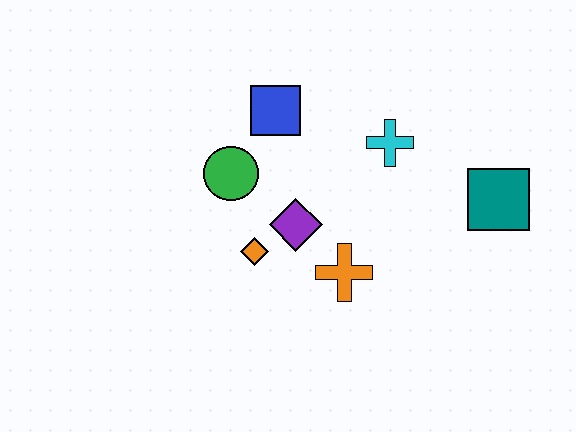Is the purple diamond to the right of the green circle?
Yes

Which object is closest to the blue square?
The green circle is closest to the blue square.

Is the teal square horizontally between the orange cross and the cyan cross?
No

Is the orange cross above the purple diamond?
No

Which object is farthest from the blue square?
The teal square is farthest from the blue square.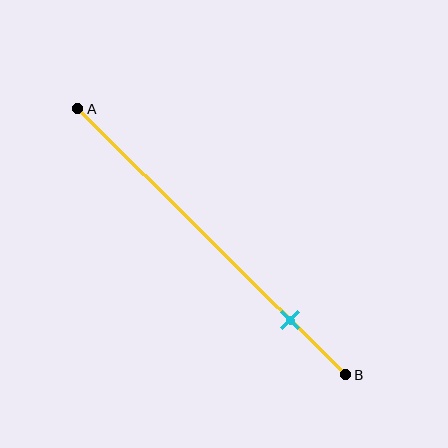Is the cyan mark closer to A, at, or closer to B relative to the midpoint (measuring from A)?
The cyan mark is closer to point B than the midpoint of segment AB.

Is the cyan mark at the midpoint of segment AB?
No, the mark is at about 80% from A, not at the 50% midpoint.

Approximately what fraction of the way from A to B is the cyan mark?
The cyan mark is approximately 80% of the way from A to B.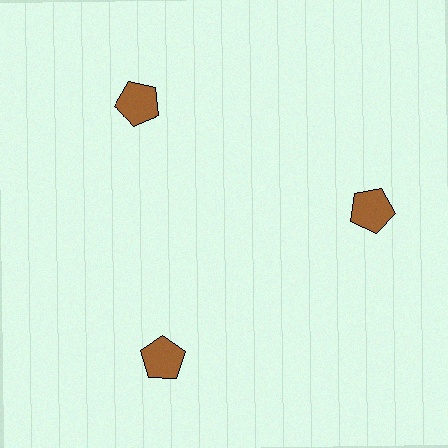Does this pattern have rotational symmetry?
Yes, this pattern has 3-fold rotational symmetry. It looks the same after rotating 120 degrees around the center.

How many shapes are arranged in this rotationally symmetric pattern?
There are 3 shapes, arranged in 3 groups of 1.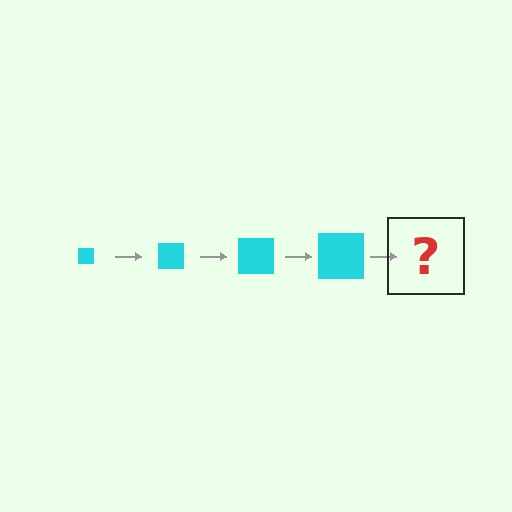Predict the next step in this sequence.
The next step is a cyan square, larger than the previous one.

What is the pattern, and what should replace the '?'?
The pattern is that the square gets progressively larger each step. The '?' should be a cyan square, larger than the previous one.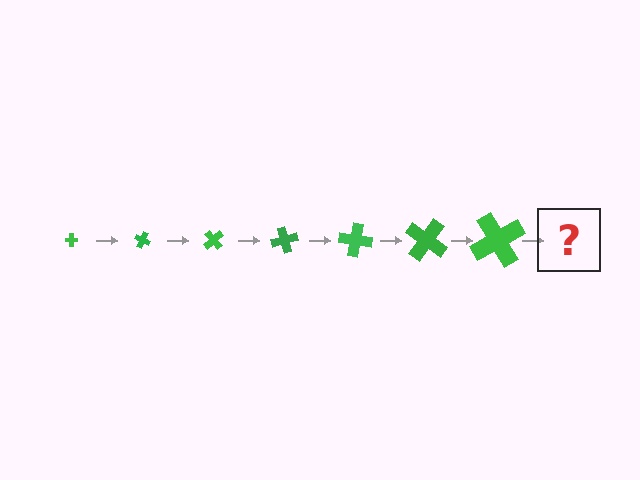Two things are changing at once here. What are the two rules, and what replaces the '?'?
The two rules are that the cross grows larger each step and it rotates 25 degrees each step. The '?' should be a cross, larger than the previous one and rotated 175 degrees from the start.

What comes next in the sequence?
The next element should be a cross, larger than the previous one and rotated 175 degrees from the start.